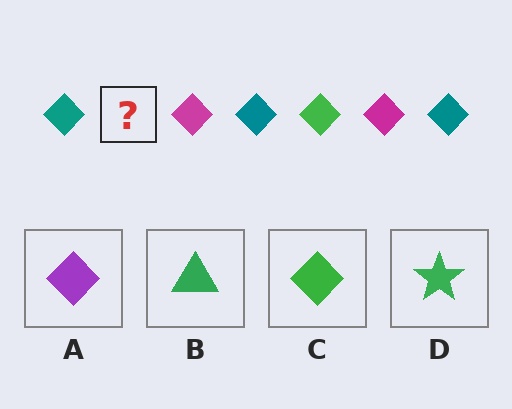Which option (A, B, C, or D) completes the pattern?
C.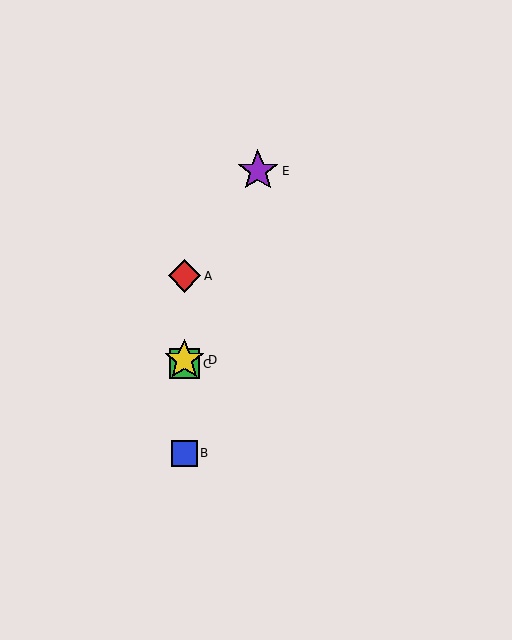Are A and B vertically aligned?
Yes, both are at x≈184.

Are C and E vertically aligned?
No, C is at x≈184 and E is at x≈258.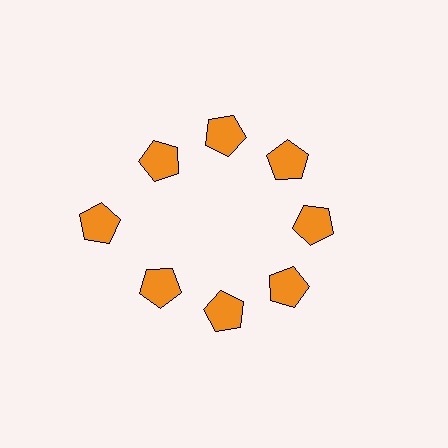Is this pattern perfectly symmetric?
No. The 8 orange pentagons are arranged in a ring, but one element near the 9 o'clock position is pushed outward from the center, breaking the 8-fold rotational symmetry.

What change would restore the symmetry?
The symmetry would be restored by moving it inward, back onto the ring so that all 8 pentagons sit at equal angles and equal distance from the center.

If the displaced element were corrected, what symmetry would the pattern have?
It would have 8-fold rotational symmetry — the pattern would map onto itself every 45 degrees.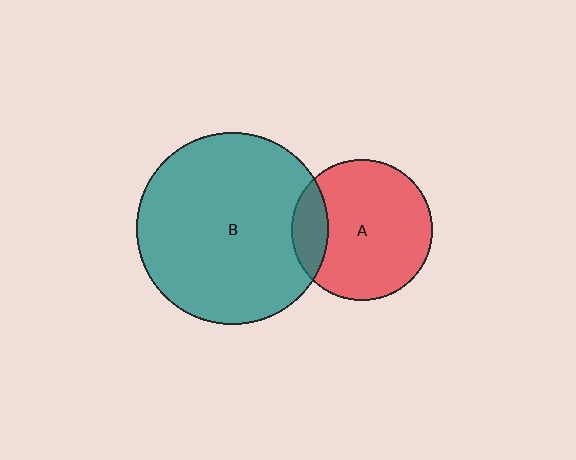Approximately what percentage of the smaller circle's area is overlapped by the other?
Approximately 15%.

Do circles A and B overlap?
Yes.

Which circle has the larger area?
Circle B (teal).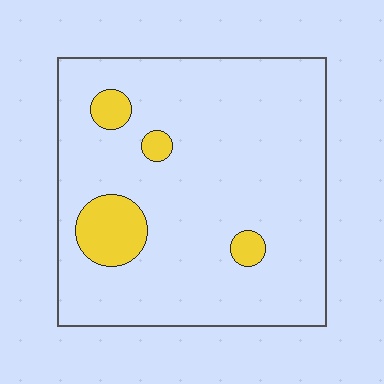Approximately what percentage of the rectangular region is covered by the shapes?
Approximately 10%.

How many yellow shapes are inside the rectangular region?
4.